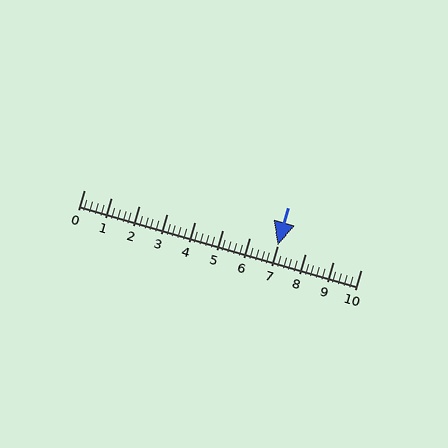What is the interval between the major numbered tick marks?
The major tick marks are spaced 1 units apart.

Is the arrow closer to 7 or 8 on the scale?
The arrow is closer to 7.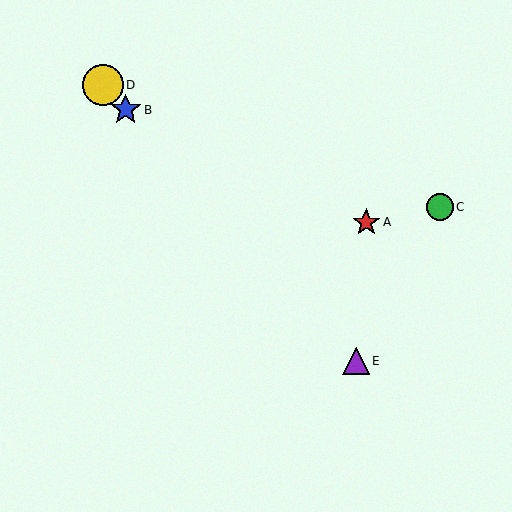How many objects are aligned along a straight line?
3 objects (B, D, E) are aligned along a straight line.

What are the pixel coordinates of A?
Object A is at (366, 222).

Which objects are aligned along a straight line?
Objects B, D, E are aligned along a straight line.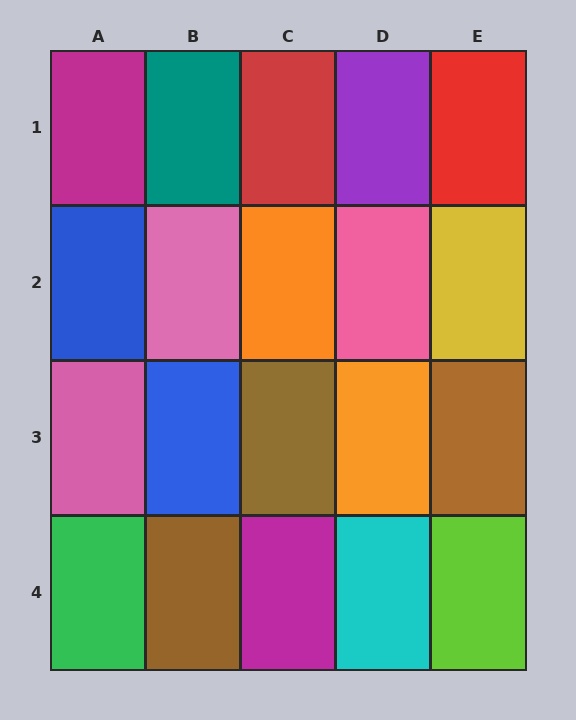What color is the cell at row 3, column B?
Blue.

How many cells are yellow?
1 cell is yellow.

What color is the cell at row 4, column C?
Magenta.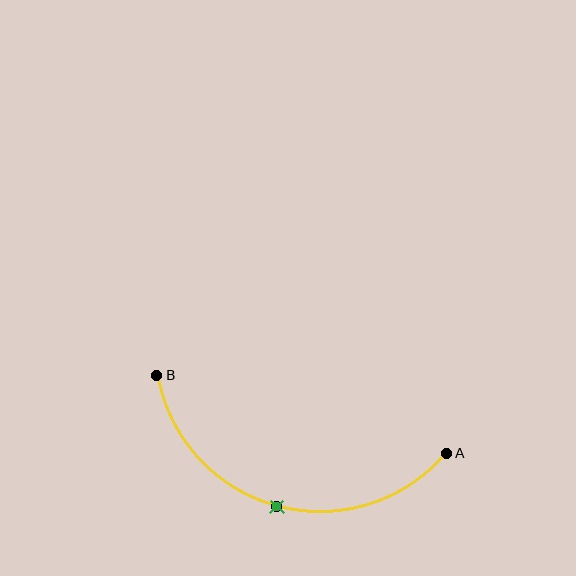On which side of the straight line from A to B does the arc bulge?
The arc bulges below the straight line connecting A and B.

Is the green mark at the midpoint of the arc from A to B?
Yes. The green mark lies on the arc at equal arc-length from both A and B — it is the arc midpoint.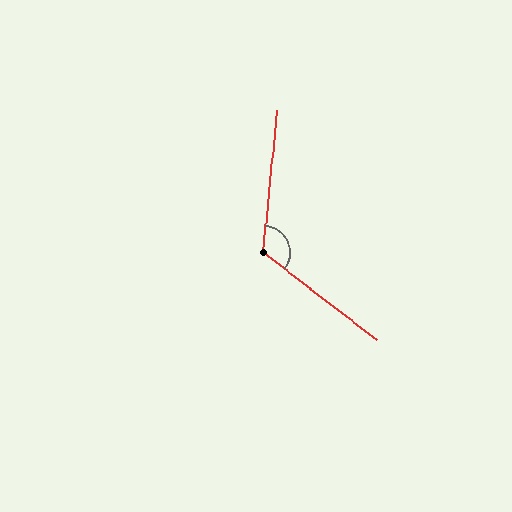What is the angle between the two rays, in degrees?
Approximately 122 degrees.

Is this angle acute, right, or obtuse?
It is obtuse.